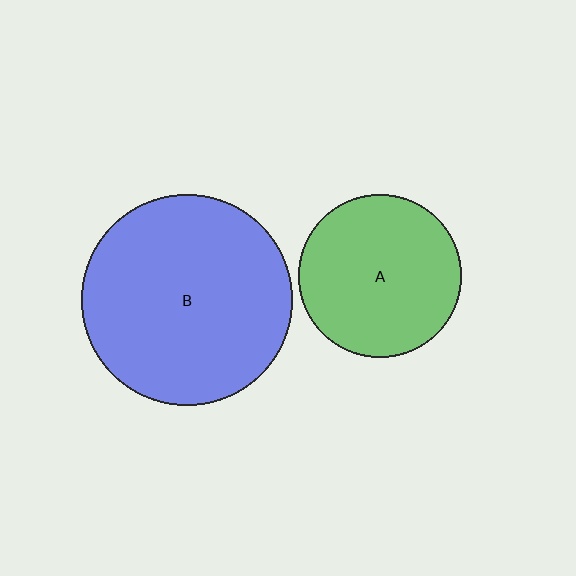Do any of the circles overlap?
No, none of the circles overlap.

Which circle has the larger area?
Circle B (blue).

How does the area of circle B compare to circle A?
Approximately 1.7 times.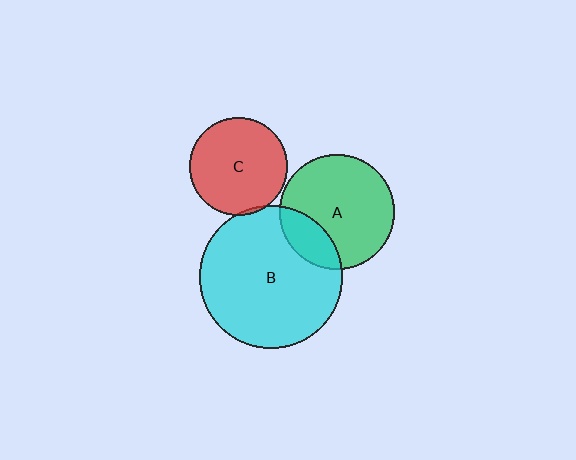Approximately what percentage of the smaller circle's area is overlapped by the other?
Approximately 20%.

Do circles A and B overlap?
Yes.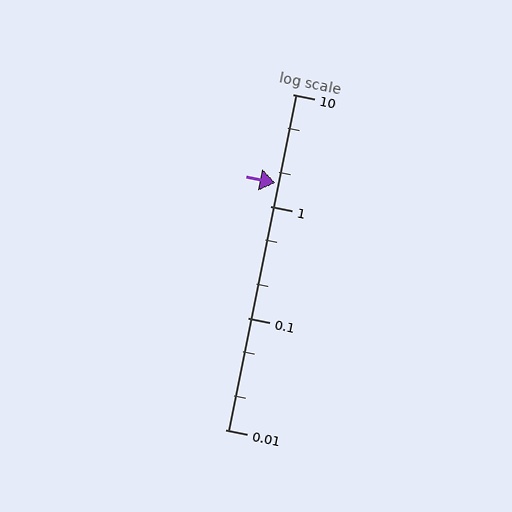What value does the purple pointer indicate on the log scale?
The pointer indicates approximately 1.6.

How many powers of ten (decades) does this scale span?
The scale spans 3 decades, from 0.01 to 10.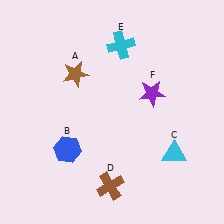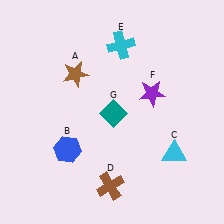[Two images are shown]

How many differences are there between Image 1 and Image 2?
There is 1 difference between the two images.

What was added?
A teal diamond (G) was added in Image 2.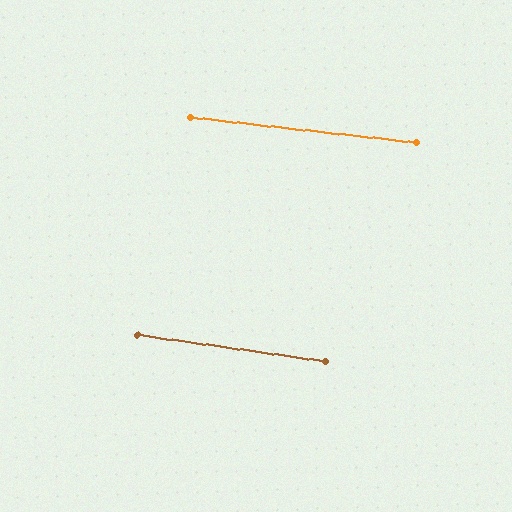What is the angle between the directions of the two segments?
Approximately 1 degree.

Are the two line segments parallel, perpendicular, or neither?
Parallel — their directions differ by only 1.3°.